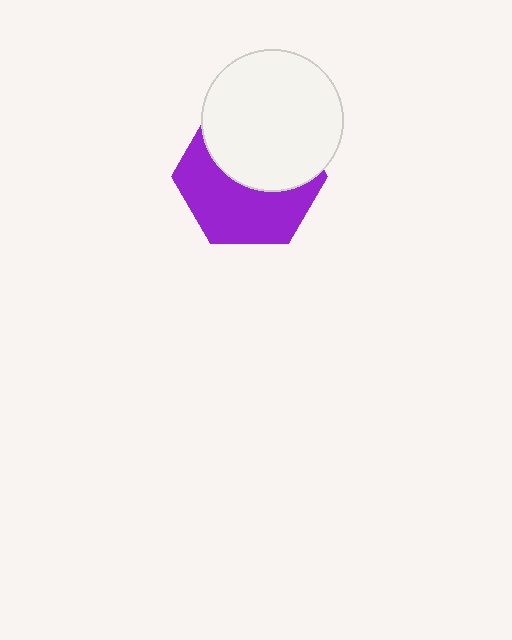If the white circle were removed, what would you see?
You would see the complete purple hexagon.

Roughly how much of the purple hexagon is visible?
About half of it is visible (roughly 52%).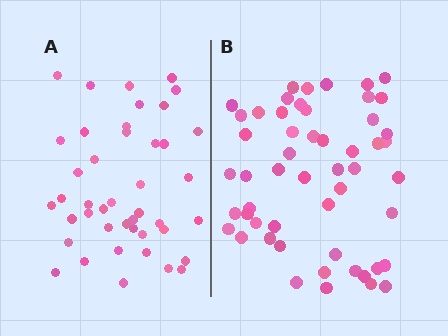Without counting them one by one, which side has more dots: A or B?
Region B (the right region) has more dots.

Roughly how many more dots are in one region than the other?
Region B has roughly 10 or so more dots than region A.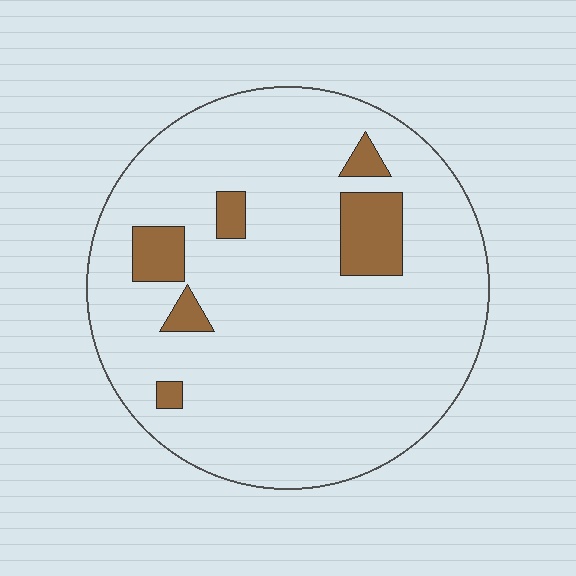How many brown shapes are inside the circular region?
6.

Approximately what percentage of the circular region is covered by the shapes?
Approximately 10%.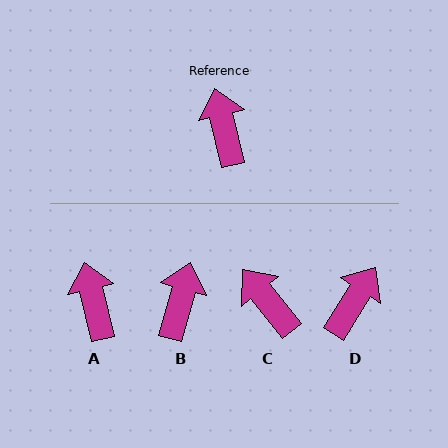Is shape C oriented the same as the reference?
No, it is off by about 25 degrees.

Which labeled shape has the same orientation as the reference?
A.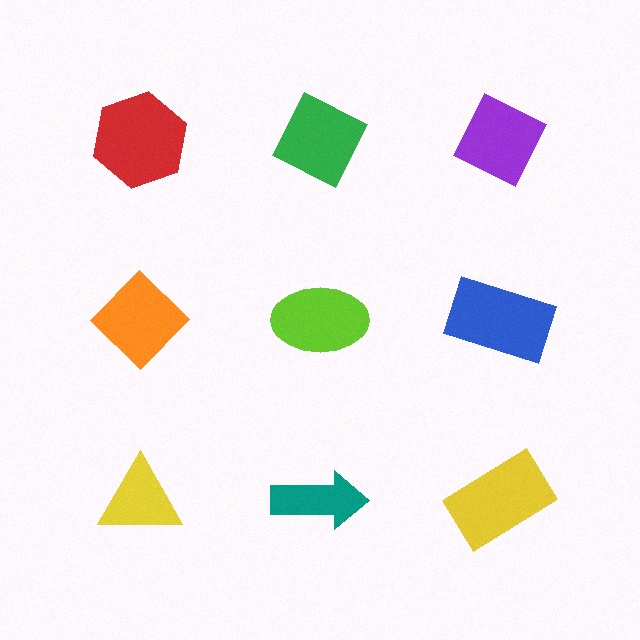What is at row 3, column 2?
A teal arrow.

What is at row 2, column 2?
A lime ellipse.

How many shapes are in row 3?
3 shapes.